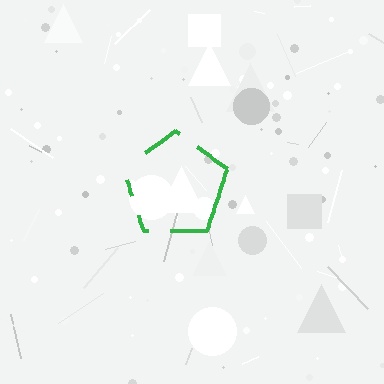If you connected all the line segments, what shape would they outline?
They would outline a pentagon.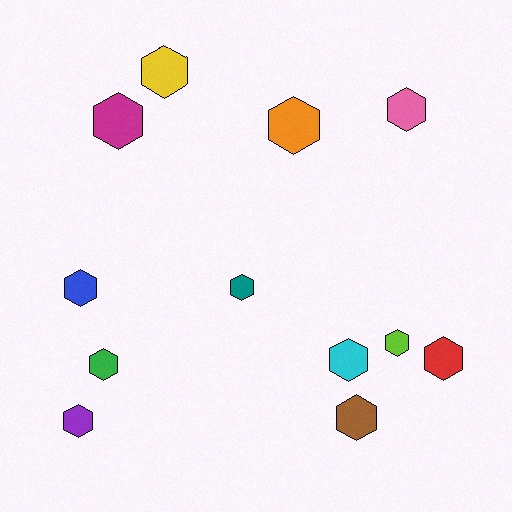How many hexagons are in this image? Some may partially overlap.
There are 12 hexagons.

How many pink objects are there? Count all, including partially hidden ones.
There is 1 pink object.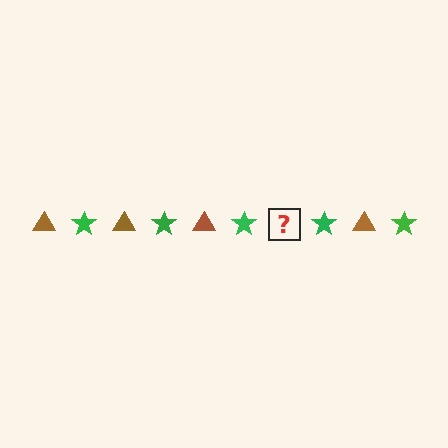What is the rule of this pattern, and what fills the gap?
The rule is that the pattern alternates between brown triangle and green star. The gap should be filled with a brown triangle.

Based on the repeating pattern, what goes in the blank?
The blank should be a brown triangle.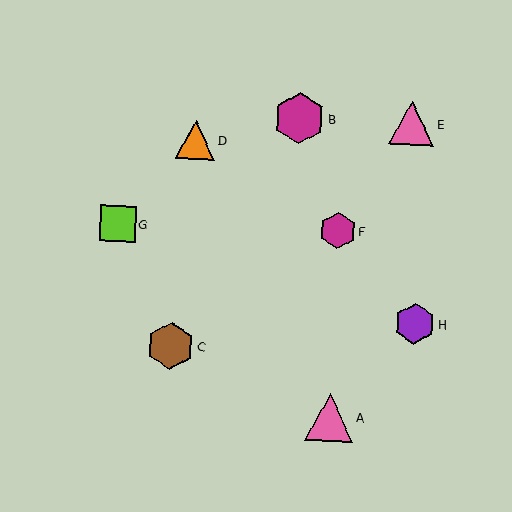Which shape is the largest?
The magenta hexagon (labeled B) is the largest.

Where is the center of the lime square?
The center of the lime square is at (118, 224).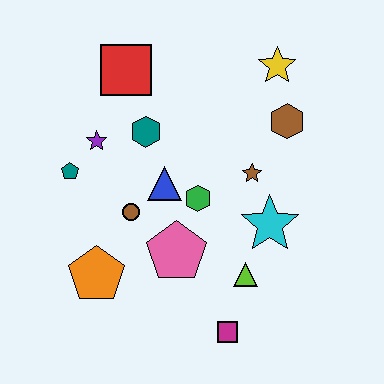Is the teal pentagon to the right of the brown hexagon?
No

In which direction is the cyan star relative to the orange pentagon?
The cyan star is to the right of the orange pentagon.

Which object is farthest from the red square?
The magenta square is farthest from the red square.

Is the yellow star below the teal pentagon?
No